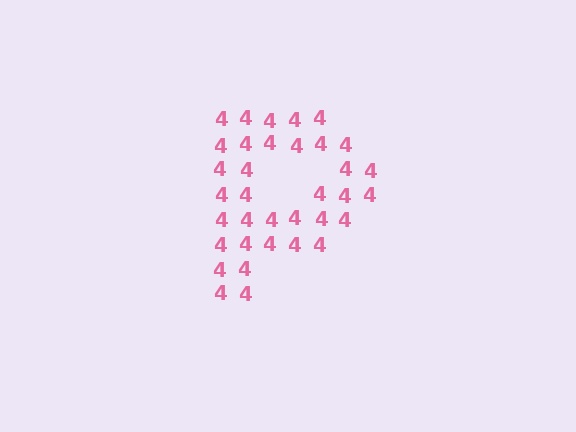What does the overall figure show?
The overall figure shows the letter P.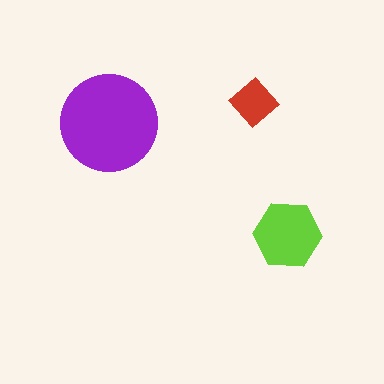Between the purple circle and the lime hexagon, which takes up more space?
The purple circle.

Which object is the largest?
The purple circle.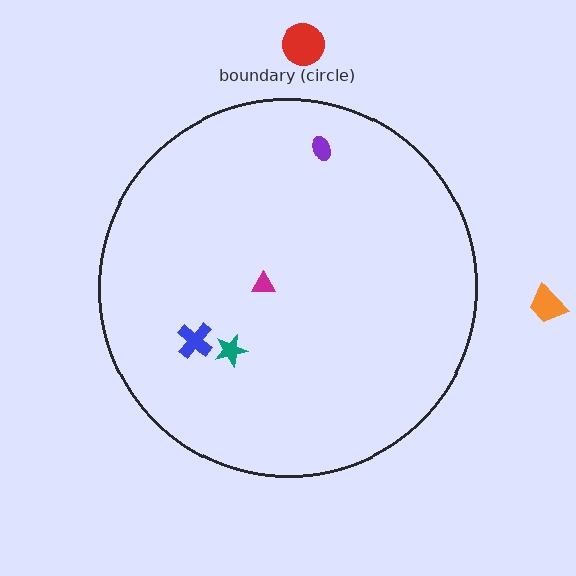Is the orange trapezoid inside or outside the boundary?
Outside.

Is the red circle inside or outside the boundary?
Outside.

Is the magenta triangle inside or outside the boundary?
Inside.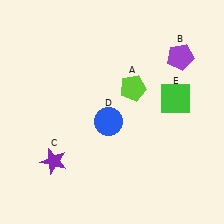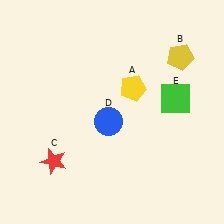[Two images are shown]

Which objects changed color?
A changed from lime to yellow. B changed from purple to yellow. C changed from purple to red.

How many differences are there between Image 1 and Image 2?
There are 3 differences between the two images.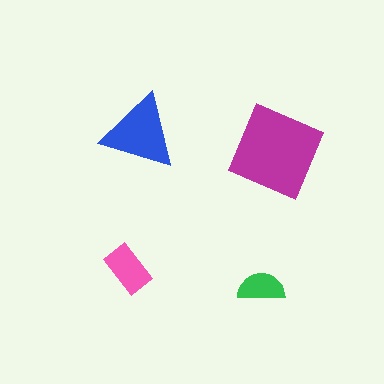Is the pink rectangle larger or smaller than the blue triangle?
Smaller.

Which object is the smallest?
The green semicircle.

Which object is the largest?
The magenta diamond.